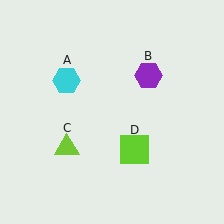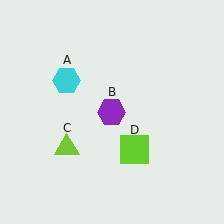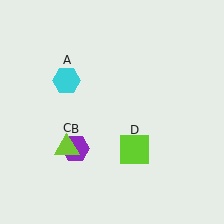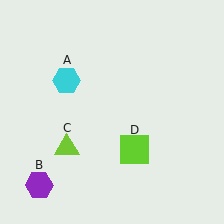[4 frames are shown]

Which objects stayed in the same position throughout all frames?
Cyan hexagon (object A) and lime triangle (object C) and lime square (object D) remained stationary.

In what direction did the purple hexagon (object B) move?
The purple hexagon (object B) moved down and to the left.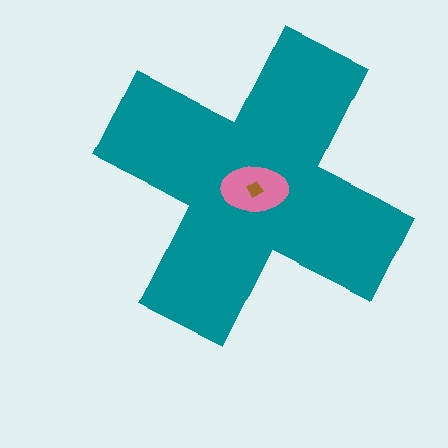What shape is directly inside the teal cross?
The pink ellipse.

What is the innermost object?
The brown diamond.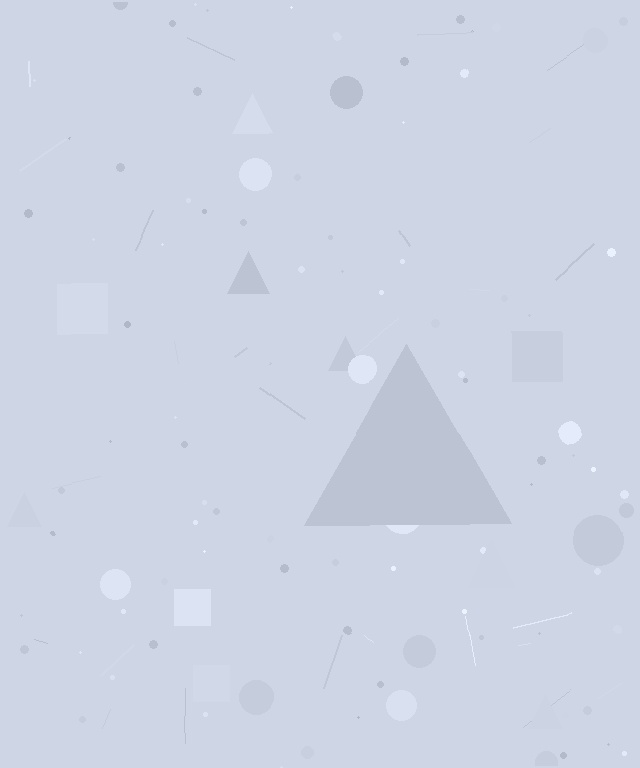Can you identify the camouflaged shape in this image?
The camouflaged shape is a triangle.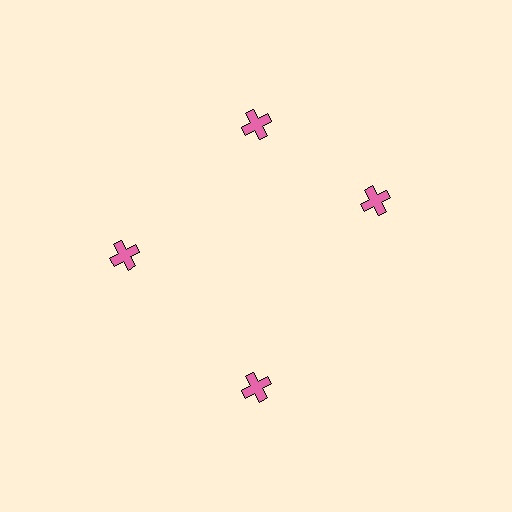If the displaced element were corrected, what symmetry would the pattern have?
It would have 4-fold rotational symmetry — the pattern would map onto itself every 90 degrees.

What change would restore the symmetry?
The symmetry would be restored by rotating it back into even spacing with its neighbors so that all 4 crosses sit at equal angles and equal distance from the center.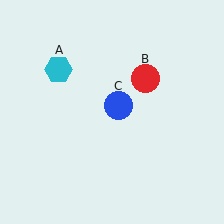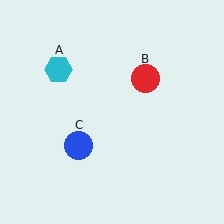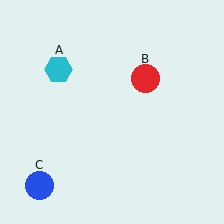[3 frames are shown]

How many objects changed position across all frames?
1 object changed position: blue circle (object C).